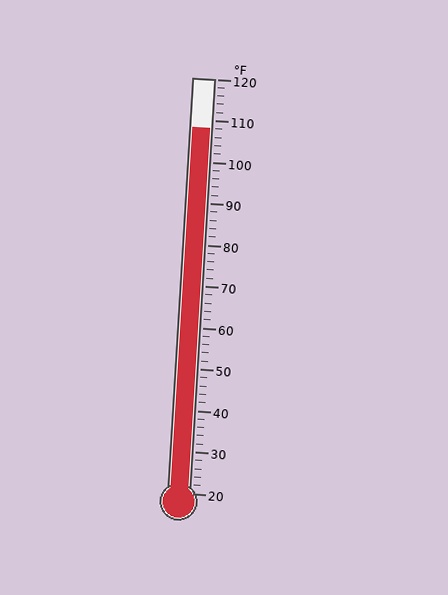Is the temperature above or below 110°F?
The temperature is below 110°F.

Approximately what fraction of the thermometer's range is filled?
The thermometer is filled to approximately 90% of its range.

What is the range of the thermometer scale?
The thermometer scale ranges from 20°F to 120°F.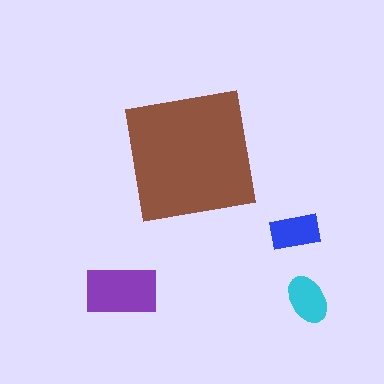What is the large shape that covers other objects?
A brown square.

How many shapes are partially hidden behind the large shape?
0 shapes are partially hidden.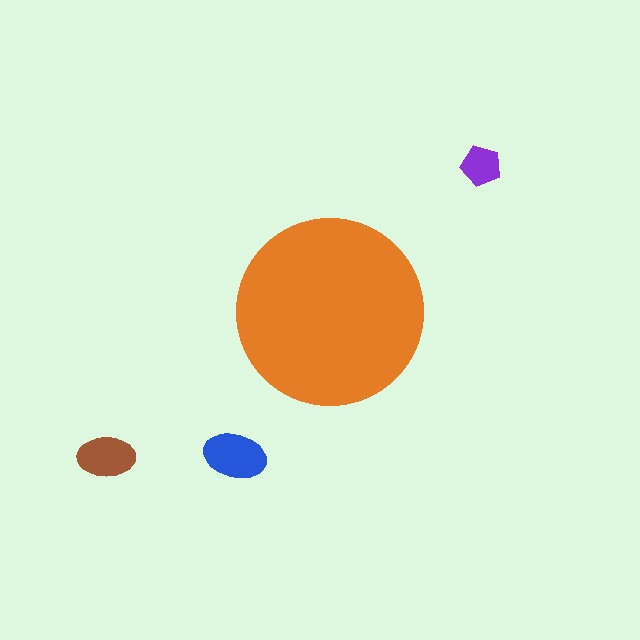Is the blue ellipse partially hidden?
No, the blue ellipse is fully visible.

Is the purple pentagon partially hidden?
No, the purple pentagon is fully visible.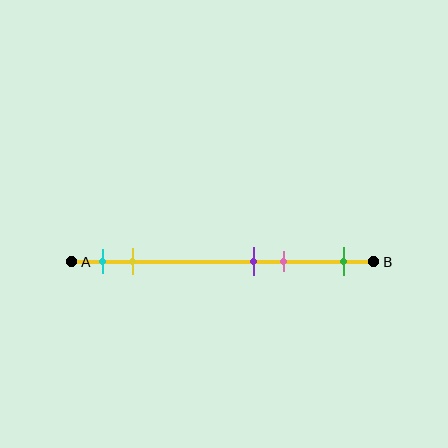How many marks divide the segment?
There are 5 marks dividing the segment.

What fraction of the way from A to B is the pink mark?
The pink mark is approximately 70% (0.7) of the way from A to B.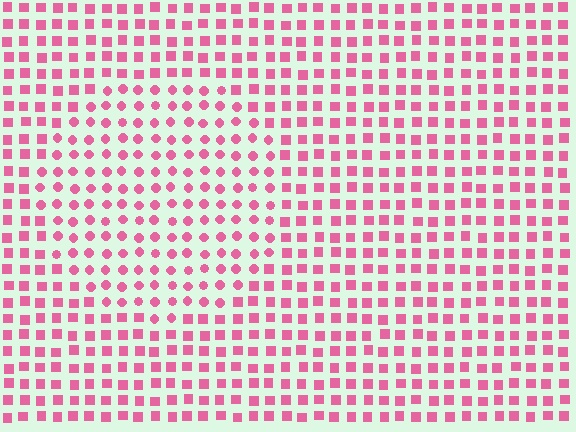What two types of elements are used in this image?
The image uses circles inside the circle region and squares outside it.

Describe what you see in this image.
The image is filled with small pink elements arranged in a uniform grid. A circle-shaped region contains circles, while the surrounding area contains squares. The boundary is defined purely by the change in element shape.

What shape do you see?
I see a circle.